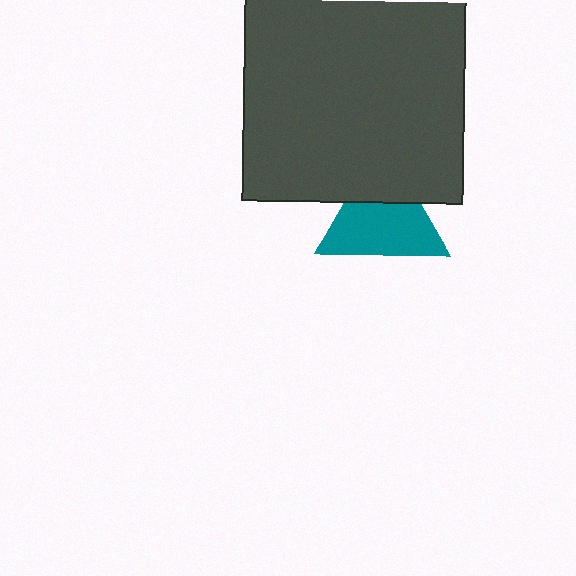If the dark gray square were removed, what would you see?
You would see the complete teal triangle.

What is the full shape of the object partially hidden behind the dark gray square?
The partially hidden object is a teal triangle.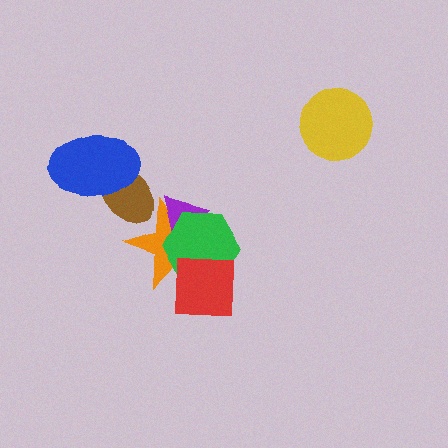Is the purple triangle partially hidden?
Yes, it is partially covered by another shape.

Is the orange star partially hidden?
Yes, it is partially covered by another shape.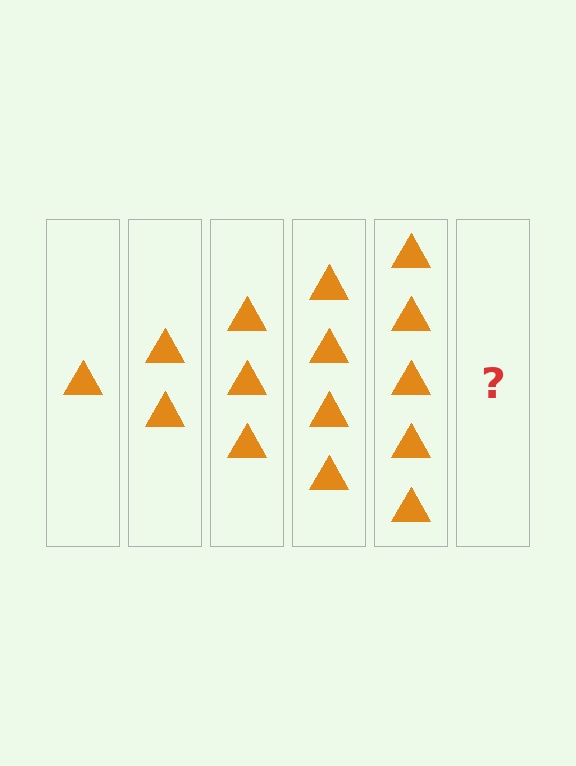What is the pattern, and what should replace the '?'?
The pattern is that each step adds one more triangle. The '?' should be 6 triangles.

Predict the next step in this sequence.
The next step is 6 triangles.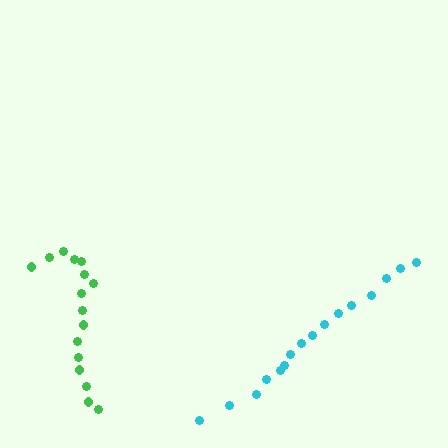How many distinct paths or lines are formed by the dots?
There are 2 distinct paths.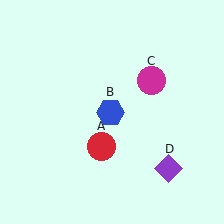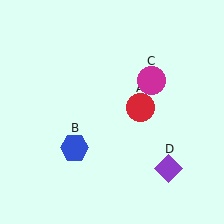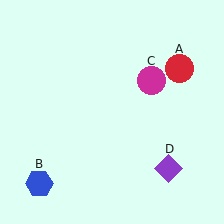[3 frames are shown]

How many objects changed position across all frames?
2 objects changed position: red circle (object A), blue hexagon (object B).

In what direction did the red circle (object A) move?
The red circle (object A) moved up and to the right.